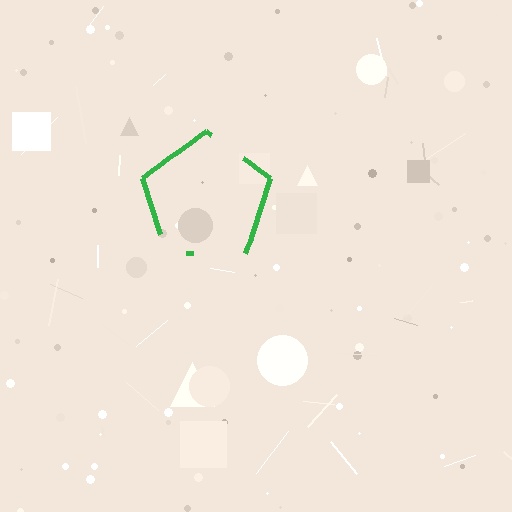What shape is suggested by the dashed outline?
The dashed outline suggests a pentagon.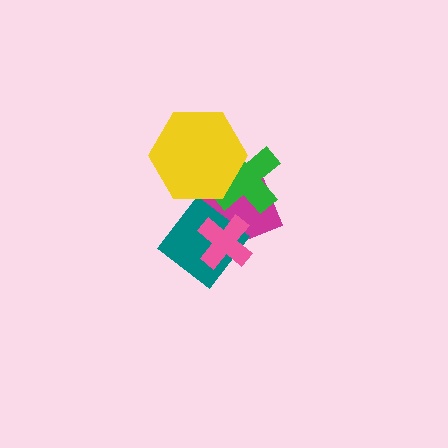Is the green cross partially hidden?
Yes, it is partially covered by another shape.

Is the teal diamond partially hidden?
Yes, it is partially covered by another shape.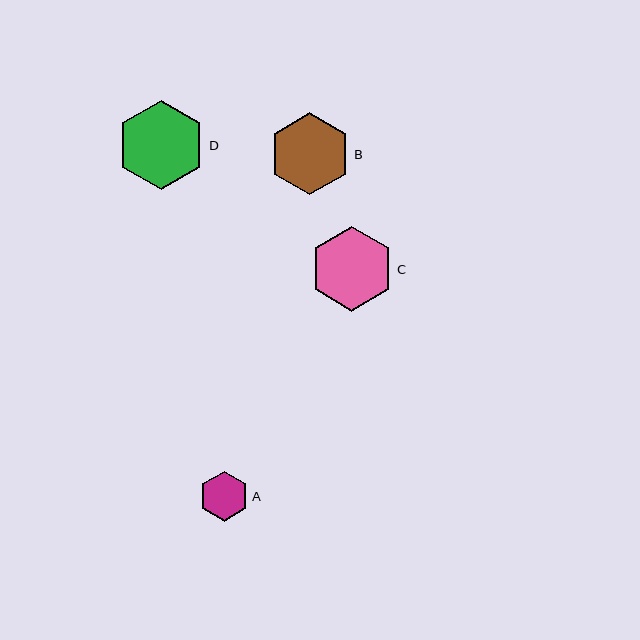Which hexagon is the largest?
Hexagon D is the largest with a size of approximately 89 pixels.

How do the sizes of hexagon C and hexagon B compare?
Hexagon C and hexagon B are approximately the same size.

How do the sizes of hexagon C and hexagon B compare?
Hexagon C and hexagon B are approximately the same size.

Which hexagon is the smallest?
Hexagon A is the smallest with a size of approximately 50 pixels.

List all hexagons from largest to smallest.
From largest to smallest: D, C, B, A.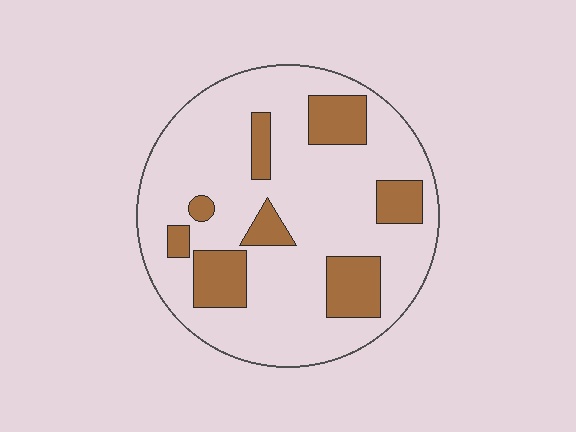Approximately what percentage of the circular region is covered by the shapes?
Approximately 20%.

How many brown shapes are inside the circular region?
8.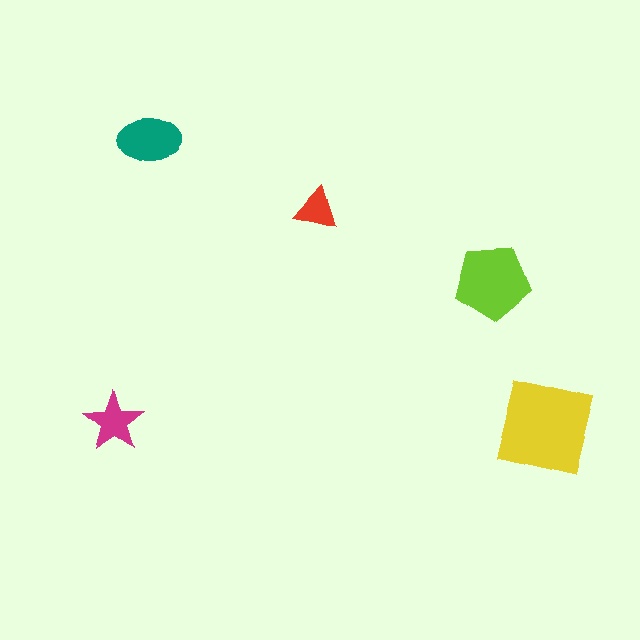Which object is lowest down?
The yellow square is bottommost.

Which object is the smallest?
The red triangle.